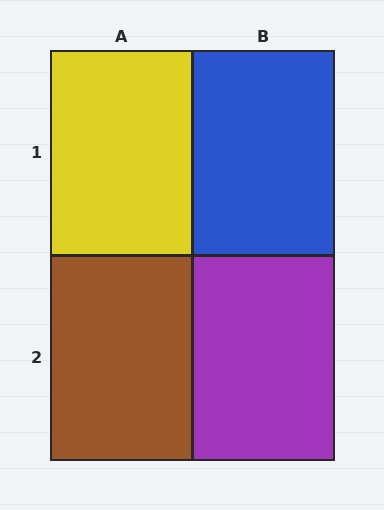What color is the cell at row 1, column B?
Blue.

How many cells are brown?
1 cell is brown.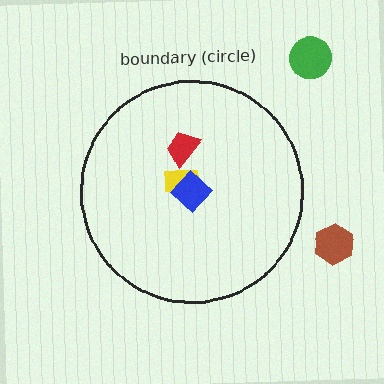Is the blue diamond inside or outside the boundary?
Inside.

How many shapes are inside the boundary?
3 inside, 2 outside.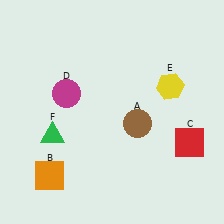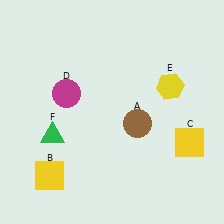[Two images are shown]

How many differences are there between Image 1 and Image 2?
There are 2 differences between the two images.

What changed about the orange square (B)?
In Image 1, B is orange. In Image 2, it changed to yellow.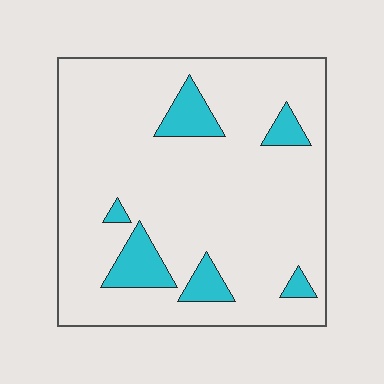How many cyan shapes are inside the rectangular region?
6.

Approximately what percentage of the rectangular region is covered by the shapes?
Approximately 10%.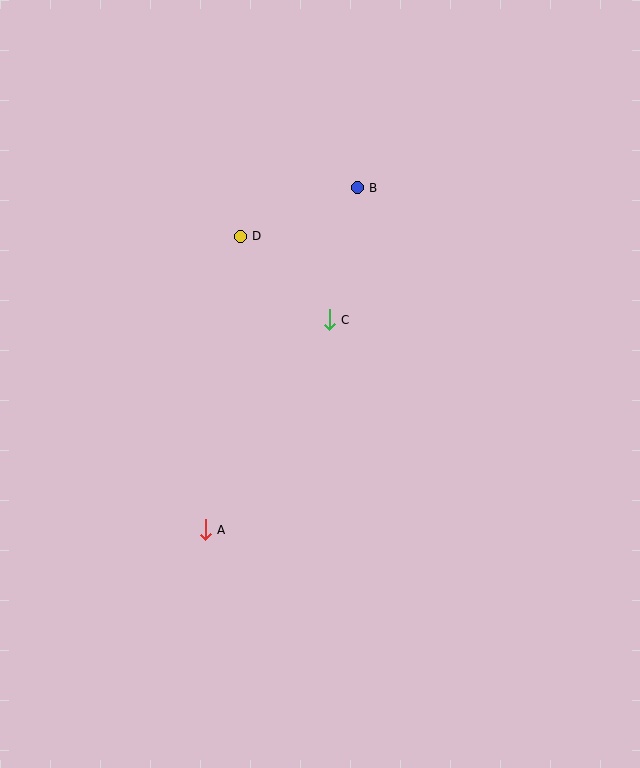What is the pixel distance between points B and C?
The distance between B and C is 135 pixels.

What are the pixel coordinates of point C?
Point C is at (329, 320).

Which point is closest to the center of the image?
Point C at (329, 320) is closest to the center.